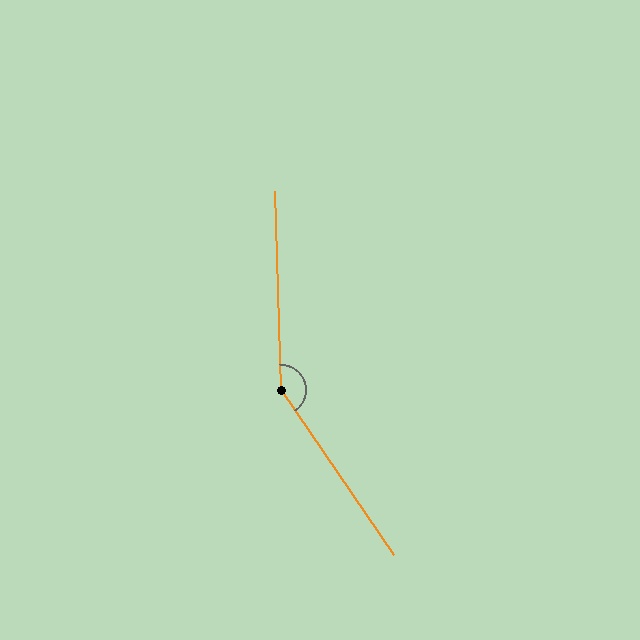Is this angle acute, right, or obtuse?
It is obtuse.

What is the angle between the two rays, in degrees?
Approximately 147 degrees.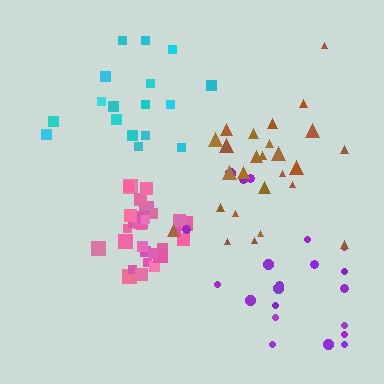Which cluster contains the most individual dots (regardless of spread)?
Pink (29).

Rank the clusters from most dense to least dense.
pink, cyan, brown, purple.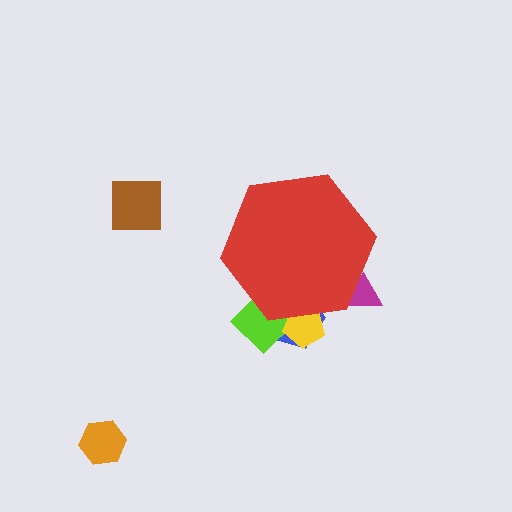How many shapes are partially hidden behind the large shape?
4 shapes are partially hidden.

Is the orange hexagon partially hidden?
No, the orange hexagon is fully visible.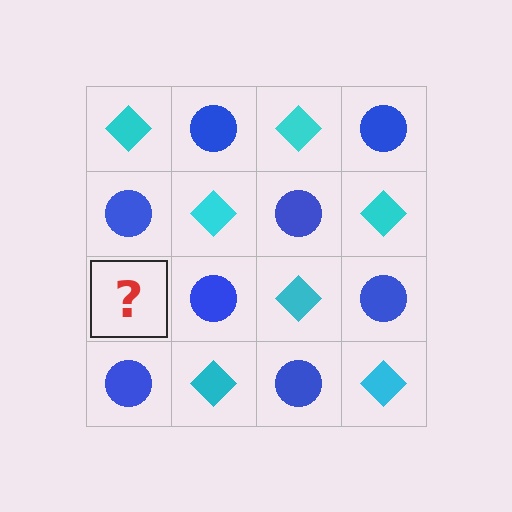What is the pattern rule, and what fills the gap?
The rule is that it alternates cyan diamond and blue circle in a checkerboard pattern. The gap should be filled with a cyan diamond.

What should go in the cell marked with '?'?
The missing cell should contain a cyan diamond.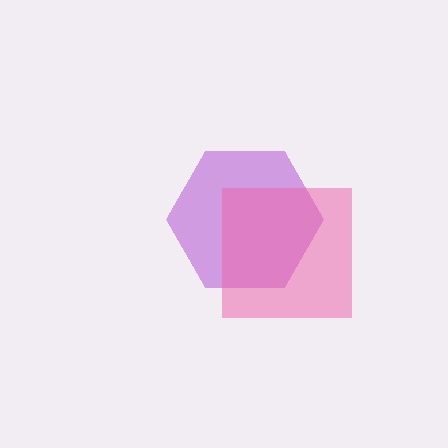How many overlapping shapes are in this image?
There are 2 overlapping shapes in the image.